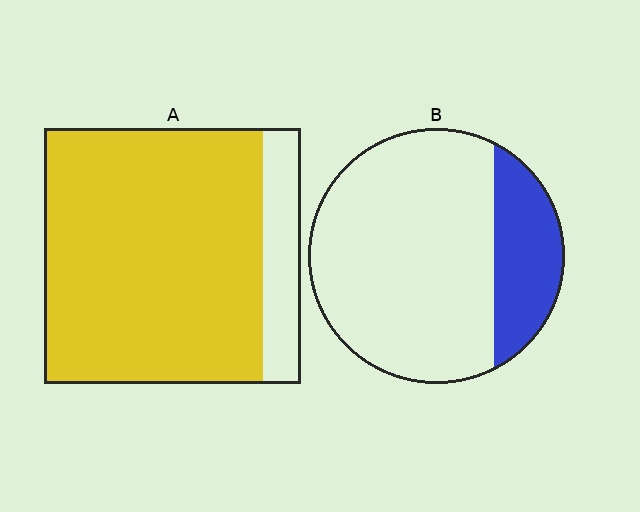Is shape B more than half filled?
No.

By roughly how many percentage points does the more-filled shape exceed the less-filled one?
By roughly 65 percentage points (A over B).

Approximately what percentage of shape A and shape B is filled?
A is approximately 85% and B is approximately 20%.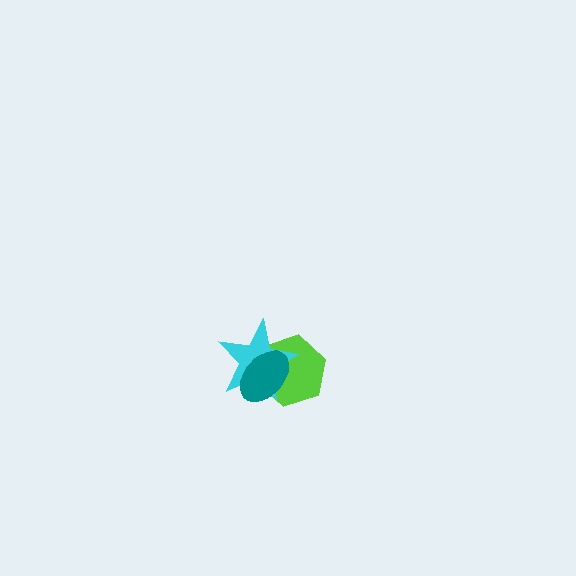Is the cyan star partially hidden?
Yes, it is partially covered by another shape.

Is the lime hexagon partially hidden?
Yes, it is partially covered by another shape.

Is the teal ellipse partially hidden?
No, no other shape covers it.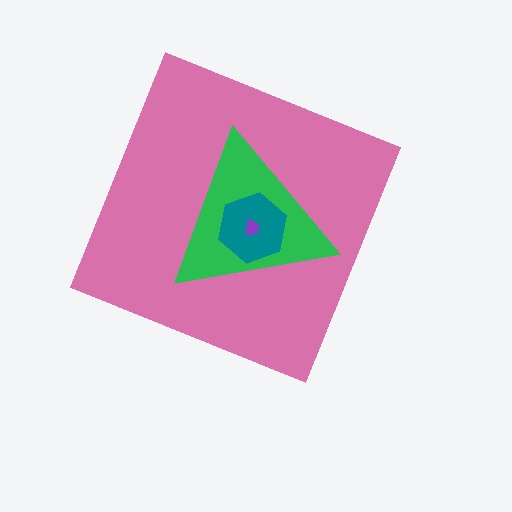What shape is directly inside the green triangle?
The teal hexagon.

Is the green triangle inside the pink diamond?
Yes.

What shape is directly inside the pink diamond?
The green triangle.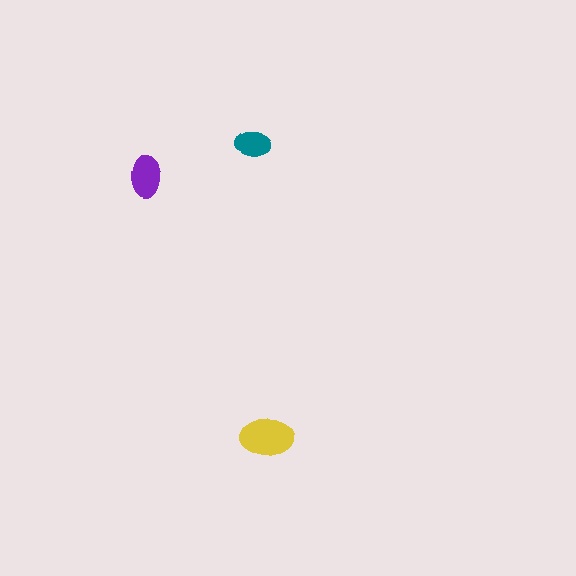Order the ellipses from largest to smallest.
the yellow one, the purple one, the teal one.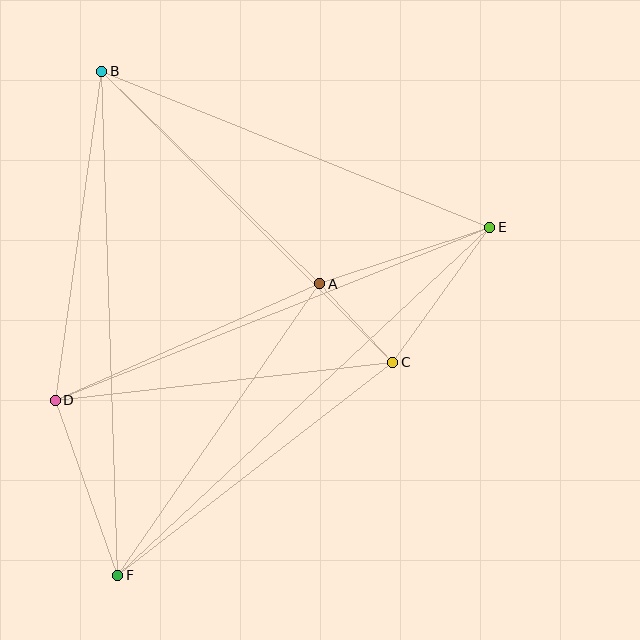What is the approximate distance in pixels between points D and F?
The distance between D and F is approximately 186 pixels.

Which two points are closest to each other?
Points A and C are closest to each other.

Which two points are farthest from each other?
Points E and F are farthest from each other.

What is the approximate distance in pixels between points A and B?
The distance between A and B is approximately 304 pixels.